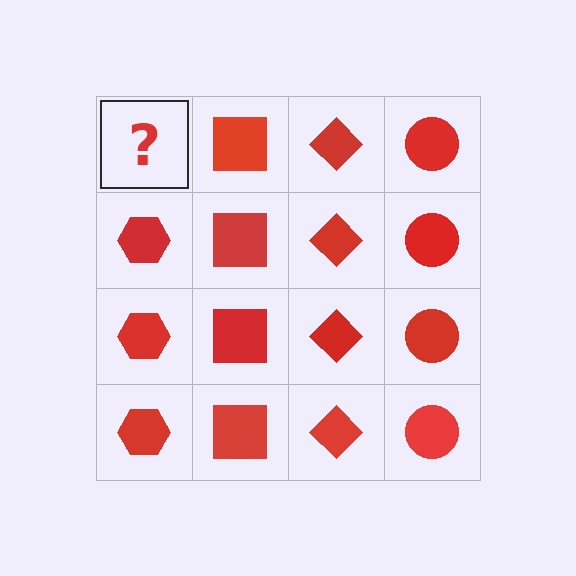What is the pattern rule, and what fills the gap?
The rule is that each column has a consistent shape. The gap should be filled with a red hexagon.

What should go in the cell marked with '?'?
The missing cell should contain a red hexagon.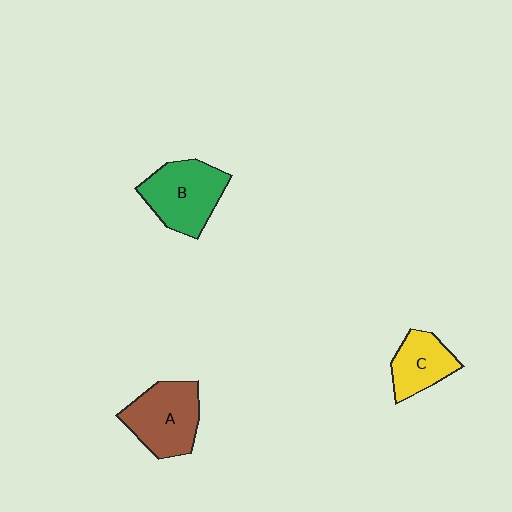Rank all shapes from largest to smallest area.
From largest to smallest: B (green), A (brown), C (yellow).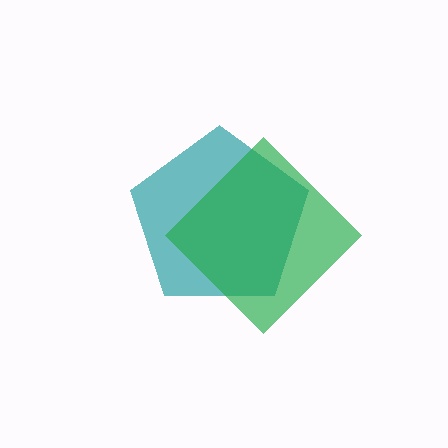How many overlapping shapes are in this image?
There are 2 overlapping shapes in the image.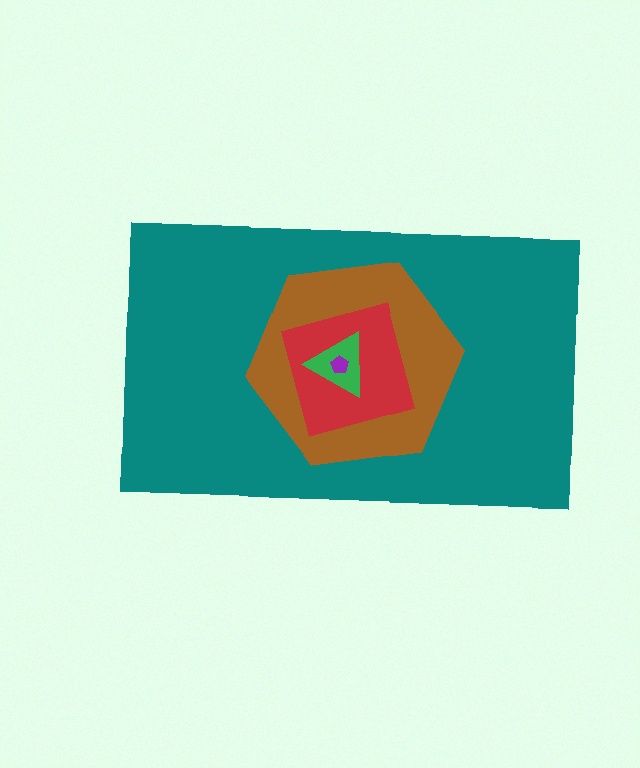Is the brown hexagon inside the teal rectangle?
Yes.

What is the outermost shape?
The teal rectangle.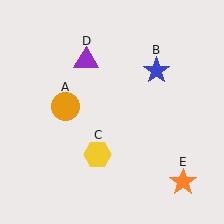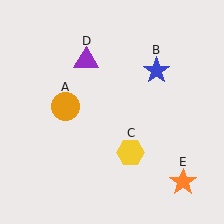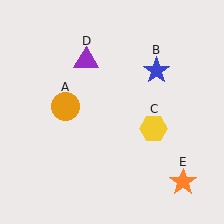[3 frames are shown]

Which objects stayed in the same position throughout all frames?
Orange circle (object A) and blue star (object B) and purple triangle (object D) and orange star (object E) remained stationary.